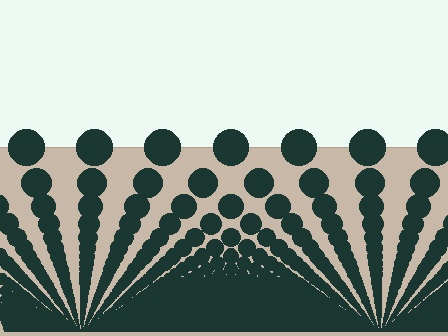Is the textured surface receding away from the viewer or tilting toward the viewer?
The surface appears to tilt toward the viewer. Texture elements get larger and sparser toward the top.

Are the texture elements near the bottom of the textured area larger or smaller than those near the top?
Smaller. The gradient is inverted — elements near the bottom are smaller and denser.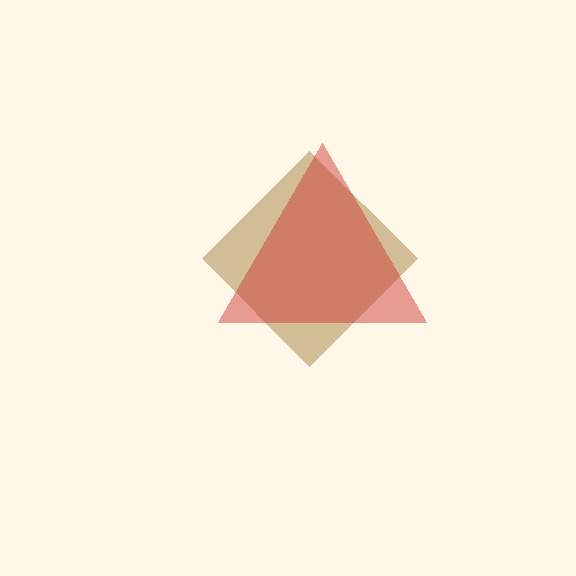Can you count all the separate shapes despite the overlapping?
Yes, there are 2 separate shapes.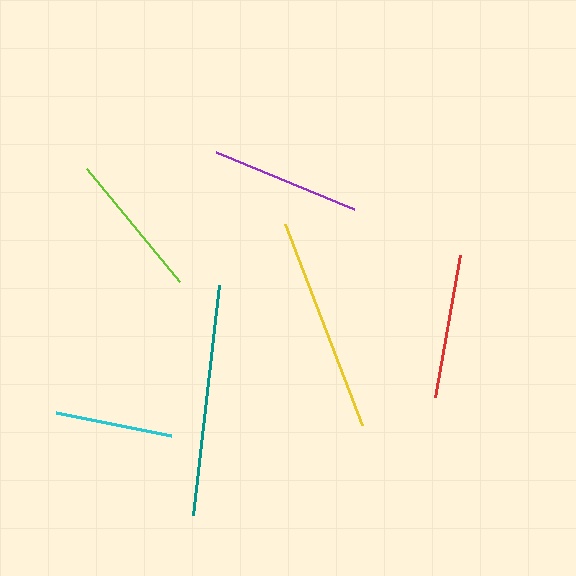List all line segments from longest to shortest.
From longest to shortest: teal, yellow, purple, lime, red, cyan.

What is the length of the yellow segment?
The yellow segment is approximately 215 pixels long.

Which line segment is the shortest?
The cyan line is the shortest at approximately 118 pixels.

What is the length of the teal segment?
The teal segment is approximately 231 pixels long.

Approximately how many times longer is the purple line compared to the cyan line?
The purple line is approximately 1.3 times the length of the cyan line.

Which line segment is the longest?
The teal line is the longest at approximately 231 pixels.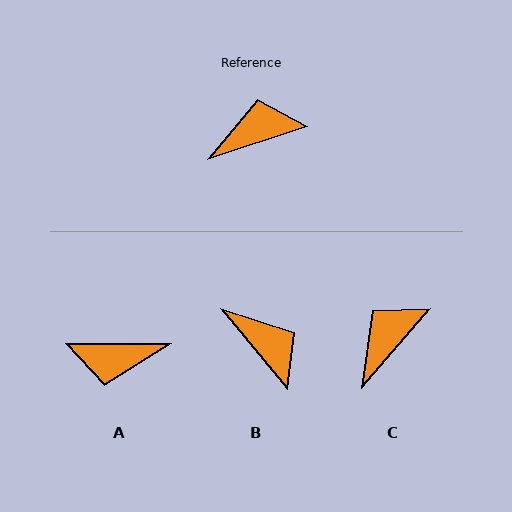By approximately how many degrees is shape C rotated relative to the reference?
Approximately 31 degrees counter-clockwise.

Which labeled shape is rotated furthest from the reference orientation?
A, about 162 degrees away.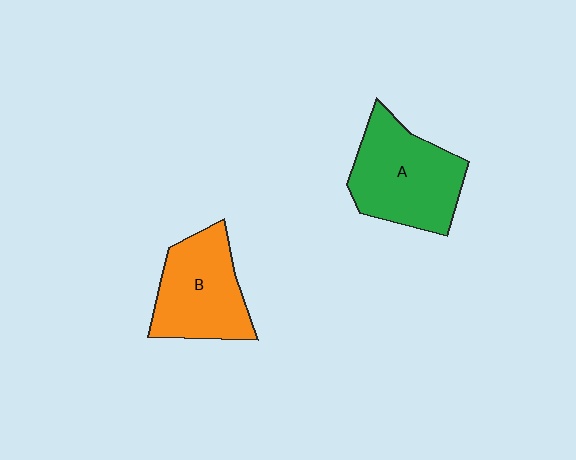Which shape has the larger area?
Shape A (green).